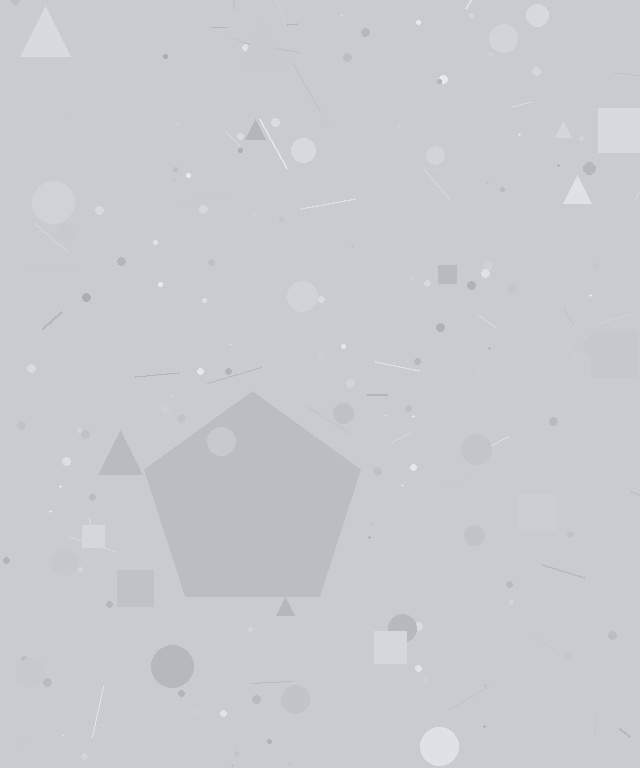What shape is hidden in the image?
A pentagon is hidden in the image.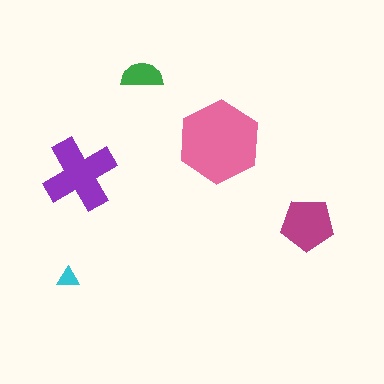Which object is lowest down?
The cyan triangle is bottommost.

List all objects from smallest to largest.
The cyan triangle, the green semicircle, the magenta pentagon, the purple cross, the pink hexagon.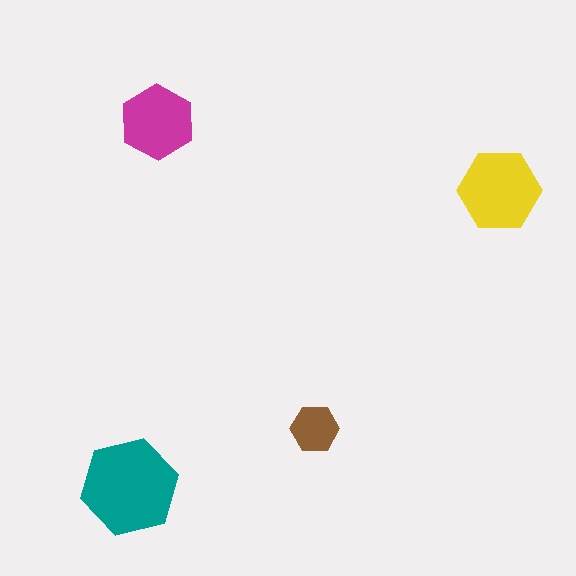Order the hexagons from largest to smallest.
the teal one, the yellow one, the magenta one, the brown one.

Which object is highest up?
The magenta hexagon is topmost.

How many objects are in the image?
There are 4 objects in the image.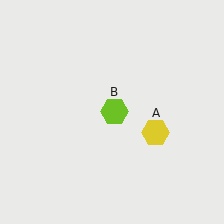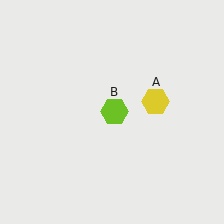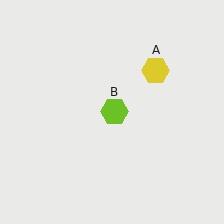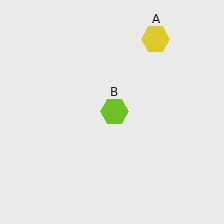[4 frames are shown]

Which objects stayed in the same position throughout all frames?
Lime hexagon (object B) remained stationary.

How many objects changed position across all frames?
1 object changed position: yellow hexagon (object A).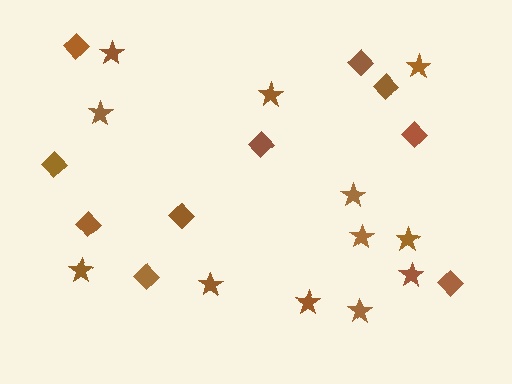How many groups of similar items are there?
There are 2 groups: one group of stars (12) and one group of diamonds (10).